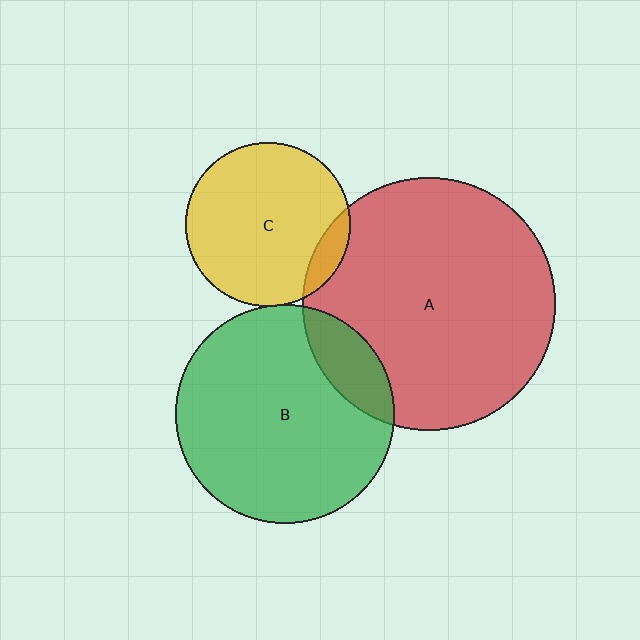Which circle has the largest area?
Circle A (red).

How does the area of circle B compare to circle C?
Approximately 1.8 times.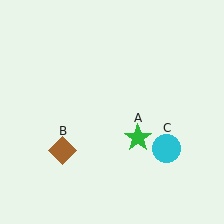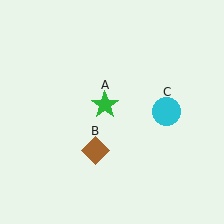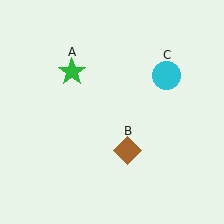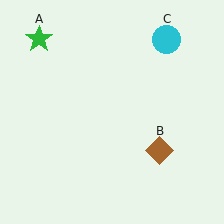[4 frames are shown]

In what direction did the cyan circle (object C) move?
The cyan circle (object C) moved up.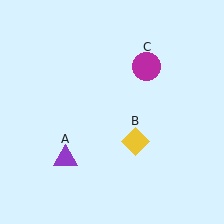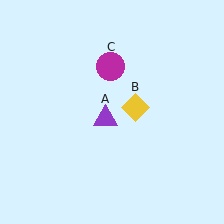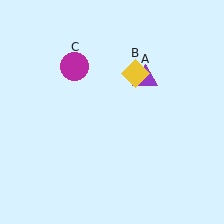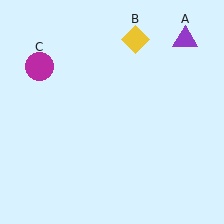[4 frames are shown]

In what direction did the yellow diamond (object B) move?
The yellow diamond (object B) moved up.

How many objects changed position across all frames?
3 objects changed position: purple triangle (object A), yellow diamond (object B), magenta circle (object C).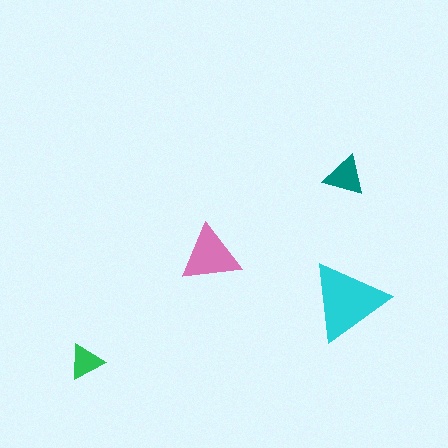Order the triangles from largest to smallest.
the cyan one, the pink one, the teal one, the green one.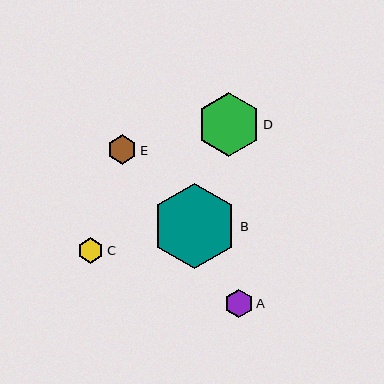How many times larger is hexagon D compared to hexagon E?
Hexagon D is approximately 2.1 times the size of hexagon E.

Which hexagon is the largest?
Hexagon B is the largest with a size of approximately 86 pixels.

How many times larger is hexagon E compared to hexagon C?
Hexagon E is approximately 1.2 times the size of hexagon C.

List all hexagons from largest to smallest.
From largest to smallest: B, D, E, A, C.